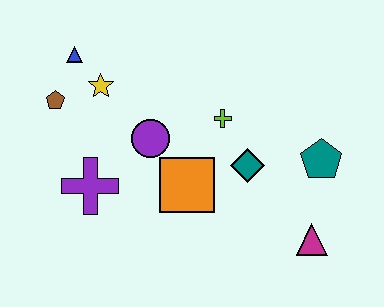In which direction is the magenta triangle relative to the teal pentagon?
The magenta triangle is below the teal pentagon.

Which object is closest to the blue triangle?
The yellow star is closest to the blue triangle.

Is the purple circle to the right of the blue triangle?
Yes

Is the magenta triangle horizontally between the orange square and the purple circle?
No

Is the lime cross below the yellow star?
Yes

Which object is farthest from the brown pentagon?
The magenta triangle is farthest from the brown pentagon.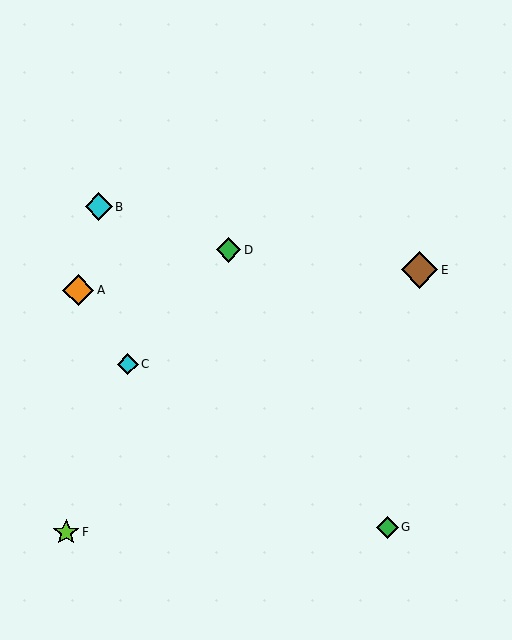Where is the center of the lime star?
The center of the lime star is at (66, 532).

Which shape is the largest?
The brown diamond (labeled E) is the largest.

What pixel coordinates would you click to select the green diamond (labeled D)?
Click at (229, 250) to select the green diamond D.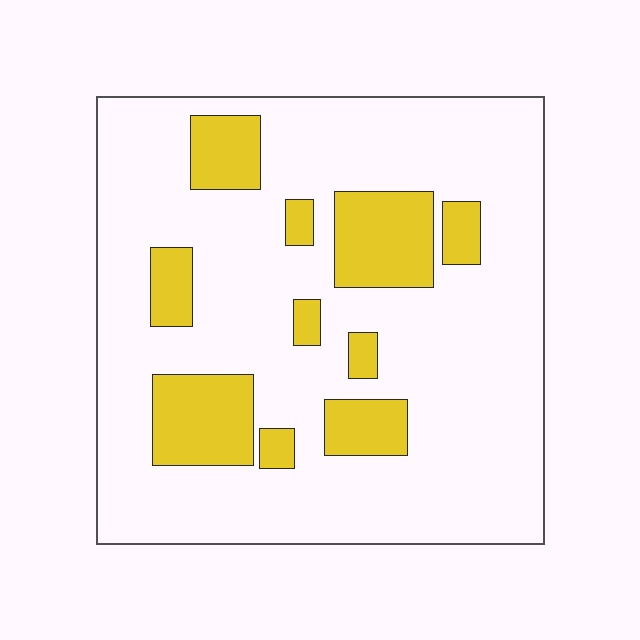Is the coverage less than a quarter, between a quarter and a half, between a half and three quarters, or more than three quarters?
Less than a quarter.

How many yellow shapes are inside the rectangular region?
10.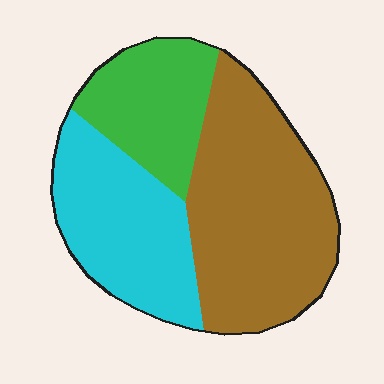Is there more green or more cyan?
Cyan.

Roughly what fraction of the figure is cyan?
Cyan takes up between a quarter and a half of the figure.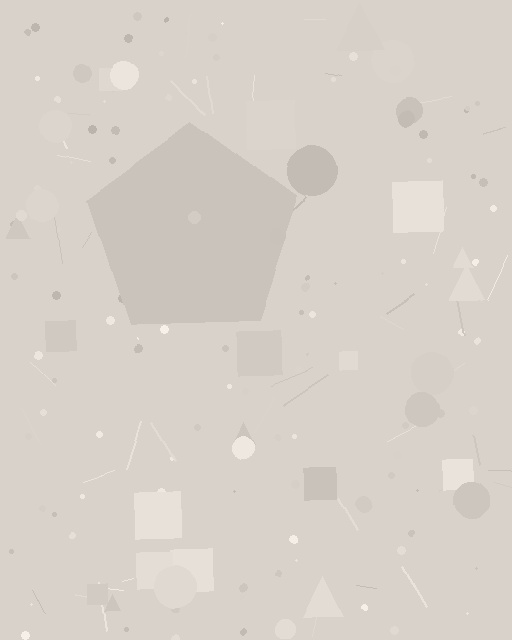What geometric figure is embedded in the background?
A pentagon is embedded in the background.